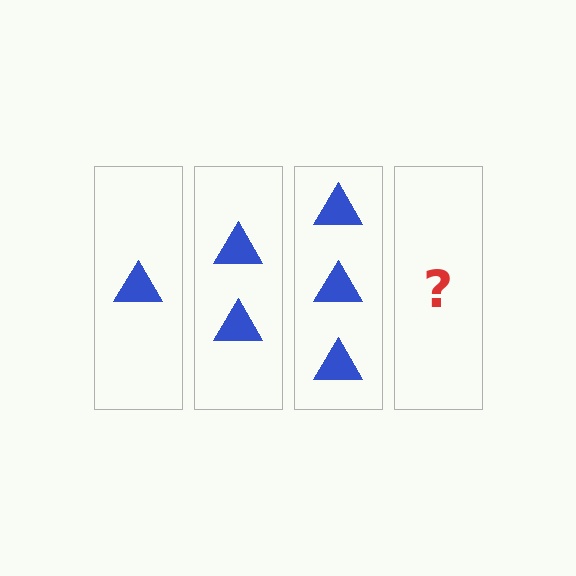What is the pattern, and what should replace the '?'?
The pattern is that each step adds one more triangle. The '?' should be 4 triangles.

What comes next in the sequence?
The next element should be 4 triangles.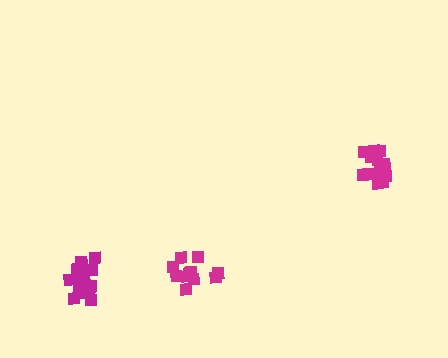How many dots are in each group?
Group 1: 11 dots, Group 2: 16 dots, Group 3: 14 dots (41 total).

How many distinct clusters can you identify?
There are 3 distinct clusters.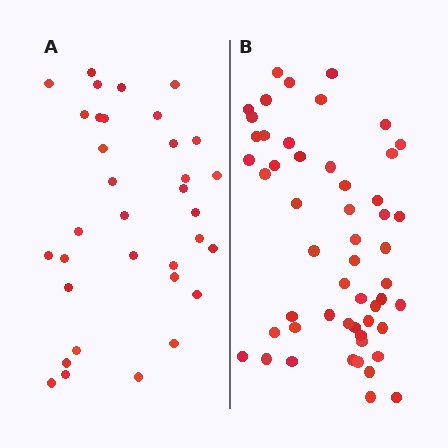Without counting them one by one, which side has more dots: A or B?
Region B (the right region) has more dots.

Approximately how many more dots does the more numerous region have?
Region B has approximately 20 more dots than region A.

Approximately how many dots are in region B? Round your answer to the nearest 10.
About 50 dots. (The exact count is 53, which rounds to 50.)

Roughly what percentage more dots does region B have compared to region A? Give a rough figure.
About 55% more.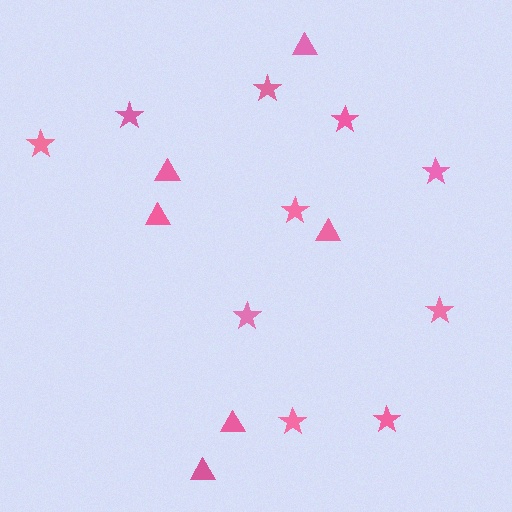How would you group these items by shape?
There are 2 groups: one group of stars (10) and one group of triangles (6).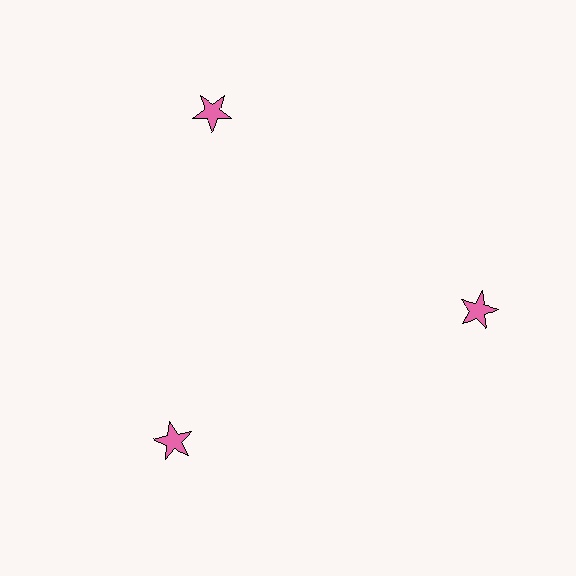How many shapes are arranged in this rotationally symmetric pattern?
There are 3 shapes, arranged in 3 groups of 1.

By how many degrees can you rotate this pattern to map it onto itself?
The pattern maps onto itself every 120 degrees of rotation.